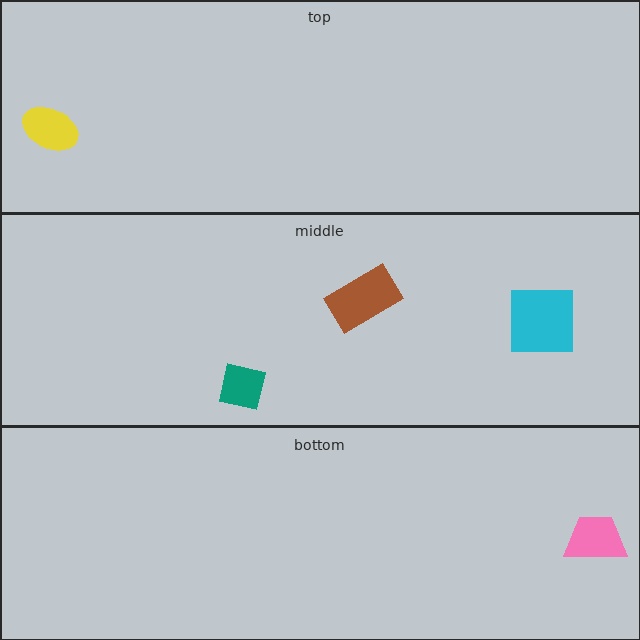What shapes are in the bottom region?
The pink trapezoid.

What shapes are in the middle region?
The teal square, the brown rectangle, the cyan square.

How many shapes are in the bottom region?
1.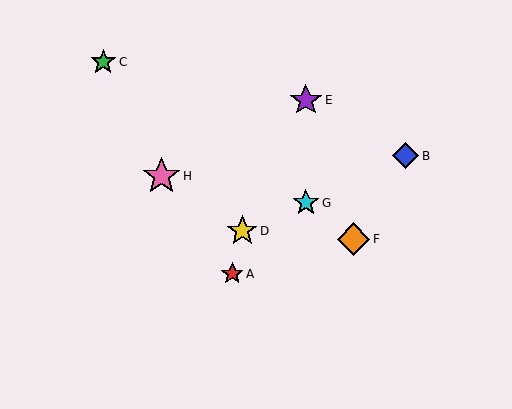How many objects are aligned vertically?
2 objects (E, G) are aligned vertically.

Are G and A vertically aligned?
No, G is at x≈306 and A is at x≈232.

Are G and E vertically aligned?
Yes, both are at x≈306.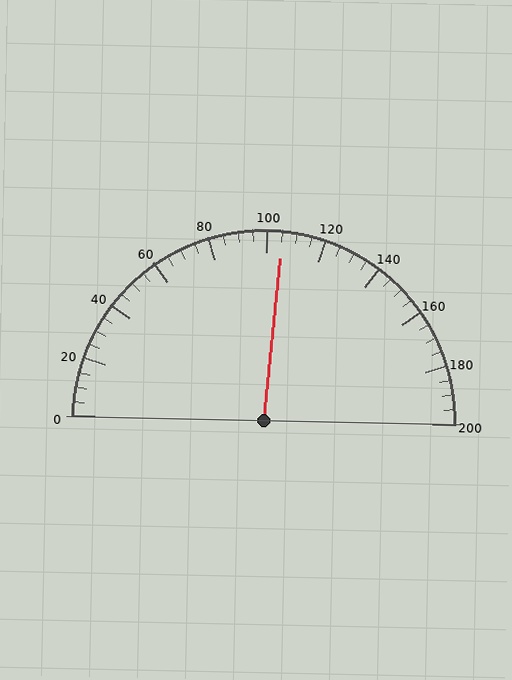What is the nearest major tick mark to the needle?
The nearest major tick mark is 100.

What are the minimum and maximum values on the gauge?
The gauge ranges from 0 to 200.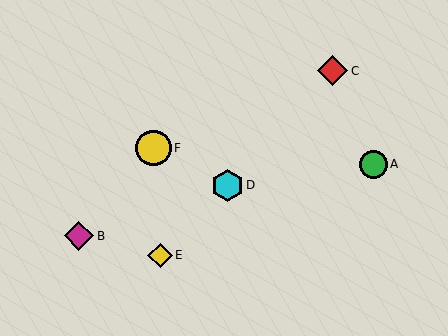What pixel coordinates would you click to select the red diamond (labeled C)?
Click at (333, 71) to select the red diamond C.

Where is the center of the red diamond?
The center of the red diamond is at (333, 71).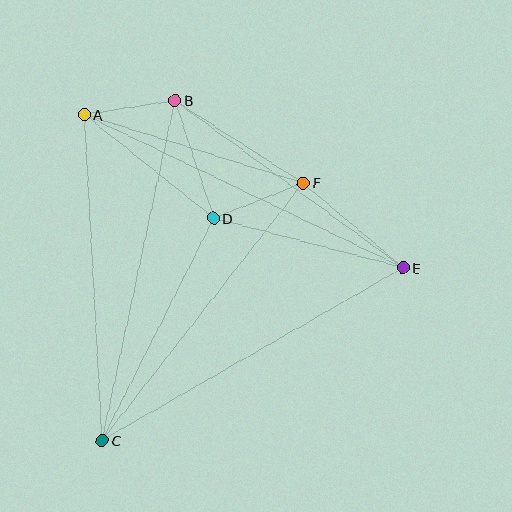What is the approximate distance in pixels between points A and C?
The distance between A and C is approximately 326 pixels.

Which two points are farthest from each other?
Points A and E are farthest from each other.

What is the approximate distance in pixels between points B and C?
The distance between B and C is approximately 348 pixels.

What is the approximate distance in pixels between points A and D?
The distance between A and D is approximately 166 pixels.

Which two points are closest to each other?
Points A and B are closest to each other.